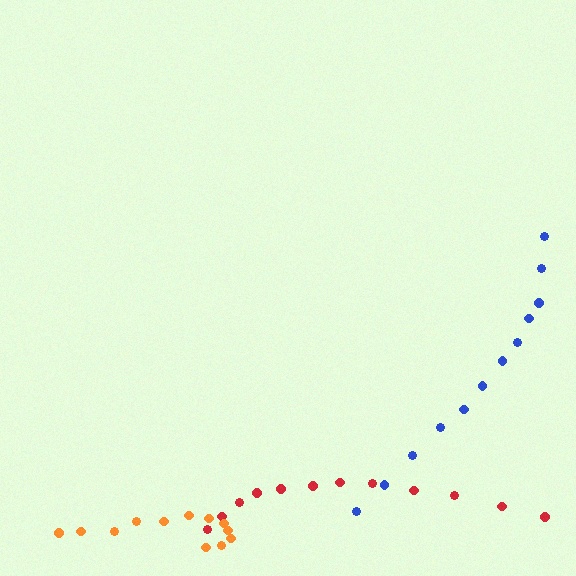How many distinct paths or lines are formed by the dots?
There are 3 distinct paths.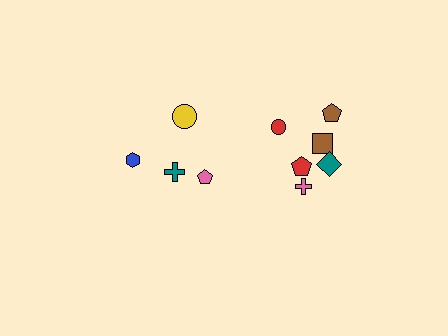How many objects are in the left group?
There are 4 objects.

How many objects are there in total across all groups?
There are 10 objects.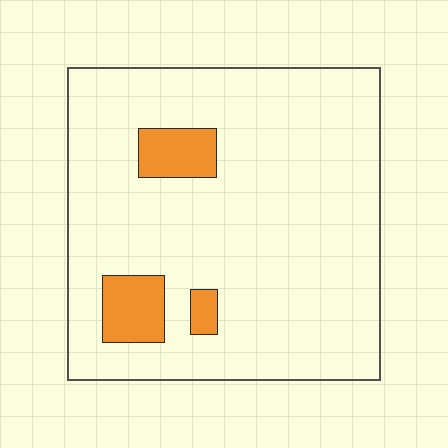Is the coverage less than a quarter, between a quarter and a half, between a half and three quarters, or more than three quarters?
Less than a quarter.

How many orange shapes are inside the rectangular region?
3.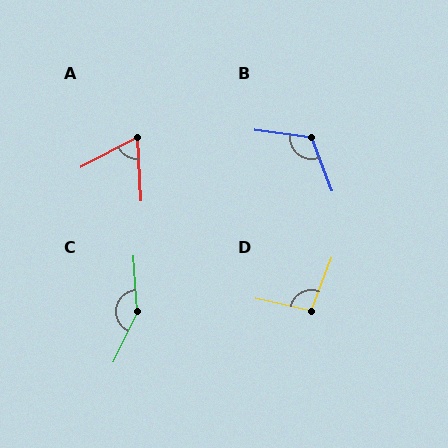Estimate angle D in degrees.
Approximately 98 degrees.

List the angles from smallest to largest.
A (65°), D (98°), B (119°), C (150°).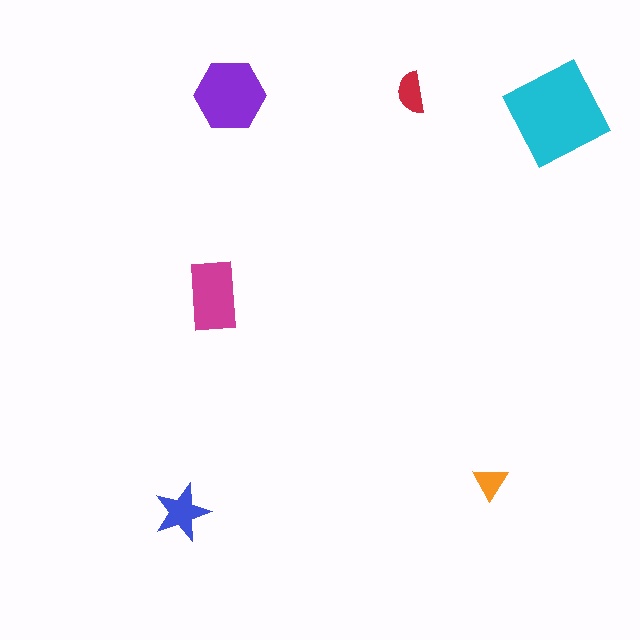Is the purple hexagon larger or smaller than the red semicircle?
Larger.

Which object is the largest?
The cyan diamond.